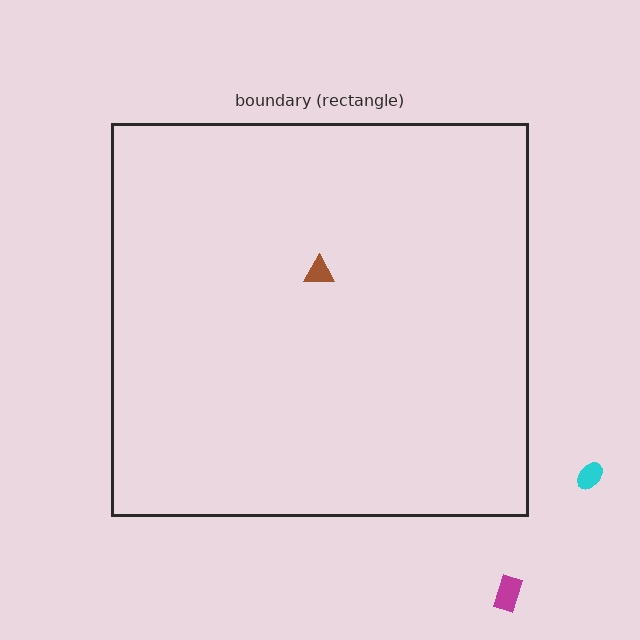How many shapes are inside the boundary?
1 inside, 2 outside.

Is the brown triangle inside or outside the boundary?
Inside.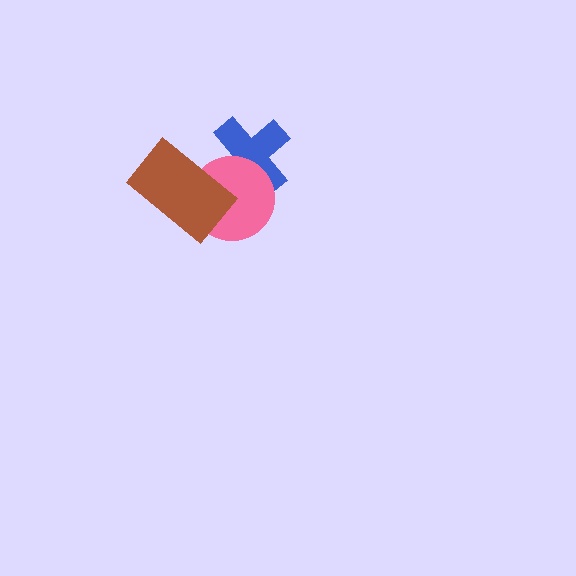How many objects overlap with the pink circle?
2 objects overlap with the pink circle.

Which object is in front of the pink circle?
The brown rectangle is in front of the pink circle.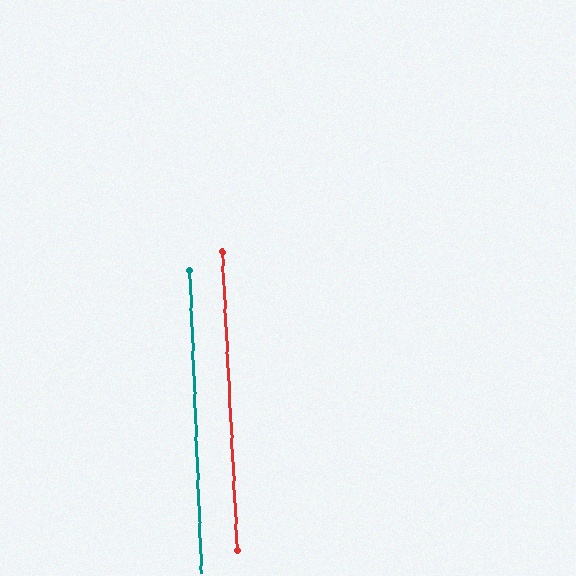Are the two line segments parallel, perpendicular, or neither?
Parallel — their directions differ by only 0.8°.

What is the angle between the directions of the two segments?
Approximately 1 degree.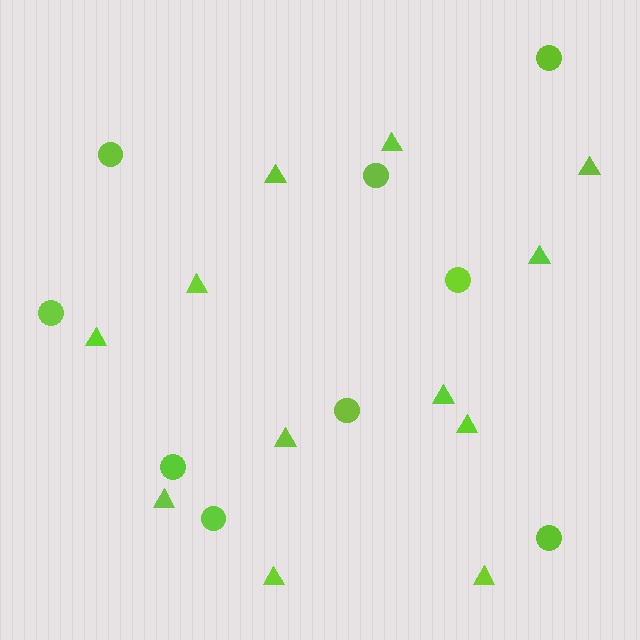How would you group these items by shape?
There are 2 groups: one group of triangles (12) and one group of circles (9).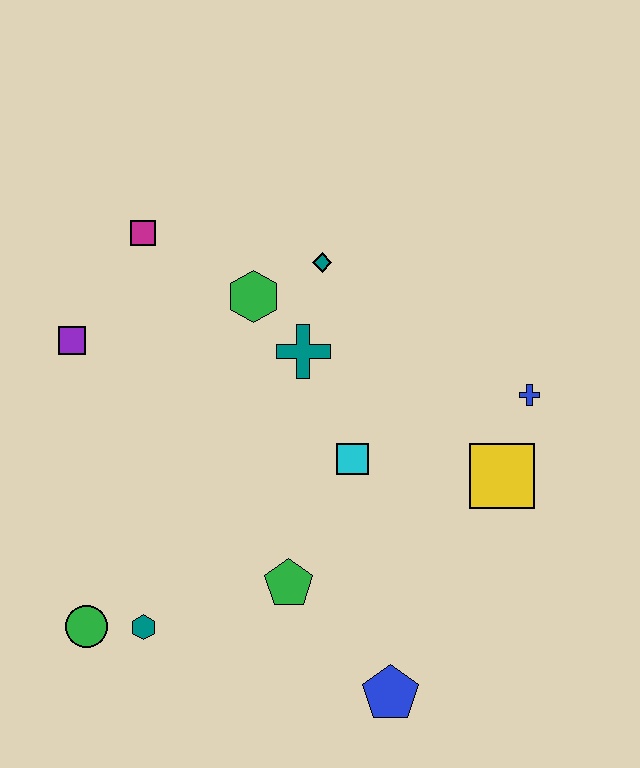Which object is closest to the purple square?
The magenta square is closest to the purple square.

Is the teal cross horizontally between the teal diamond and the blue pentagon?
No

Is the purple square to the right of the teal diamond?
No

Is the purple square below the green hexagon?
Yes